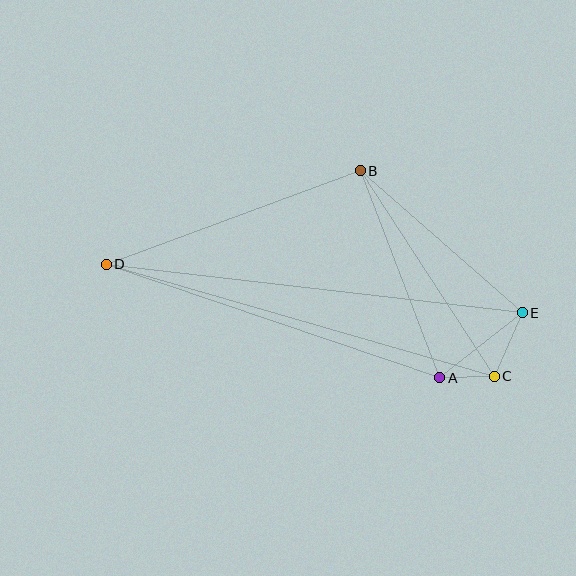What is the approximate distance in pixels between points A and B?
The distance between A and B is approximately 222 pixels.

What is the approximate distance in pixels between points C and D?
The distance between C and D is approximately 404 pixels.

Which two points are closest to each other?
Points A and C are closest to each other.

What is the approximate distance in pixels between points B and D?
The distance between B and D is approximately 271 pixels.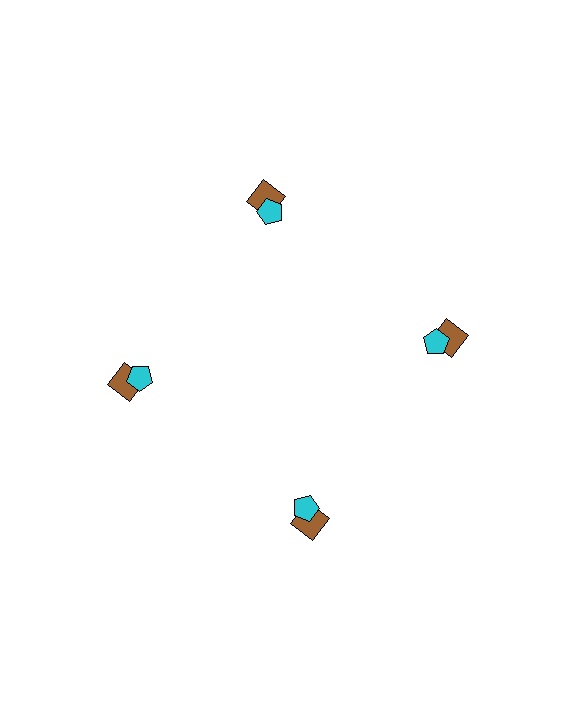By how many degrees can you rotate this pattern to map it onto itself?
The pattern maps onto itself every 90 degrees of rotation.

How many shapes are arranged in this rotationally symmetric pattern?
There are 8 shapes, arranged in 4 groups of 2.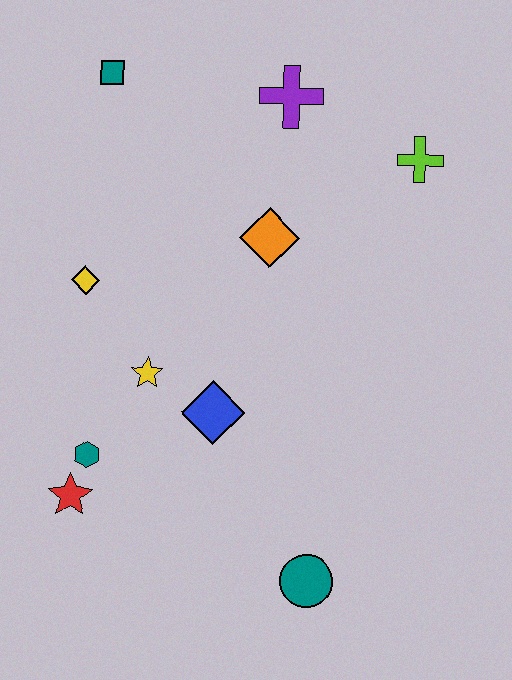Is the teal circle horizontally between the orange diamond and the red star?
No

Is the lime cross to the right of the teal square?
Yes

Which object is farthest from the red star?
The lime cross is farthest from the red star.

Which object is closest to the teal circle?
The blue diamond is closest to the teal circle.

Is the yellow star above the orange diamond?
No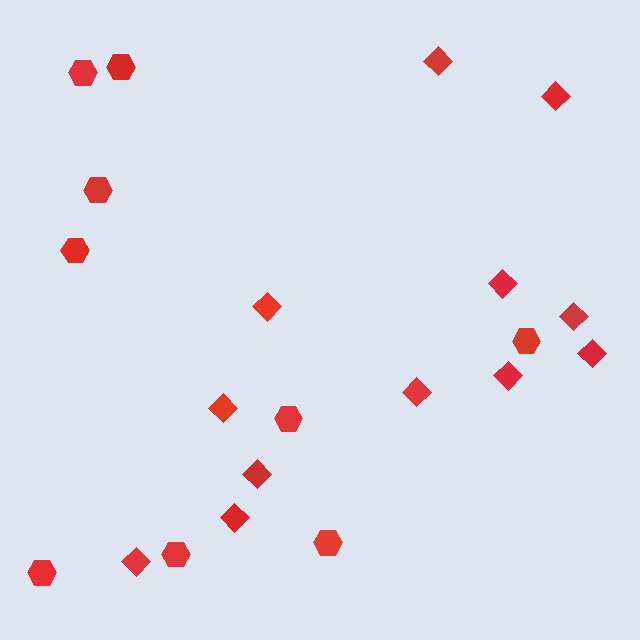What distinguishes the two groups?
There are 2 groups: one group of hexagons (9) and one group of diamonds (12).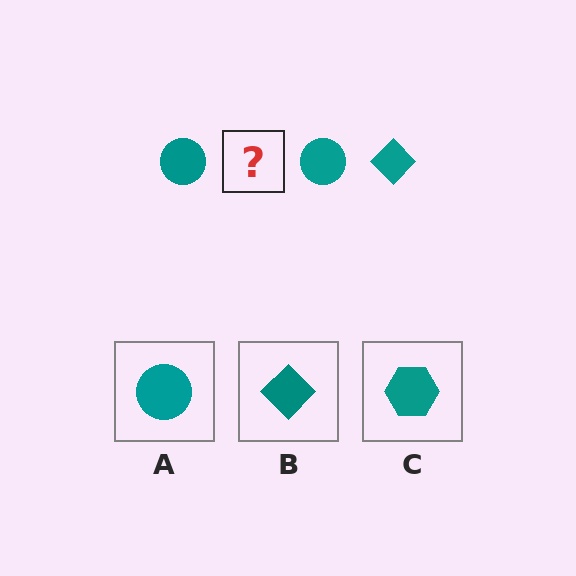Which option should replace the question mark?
Option B.